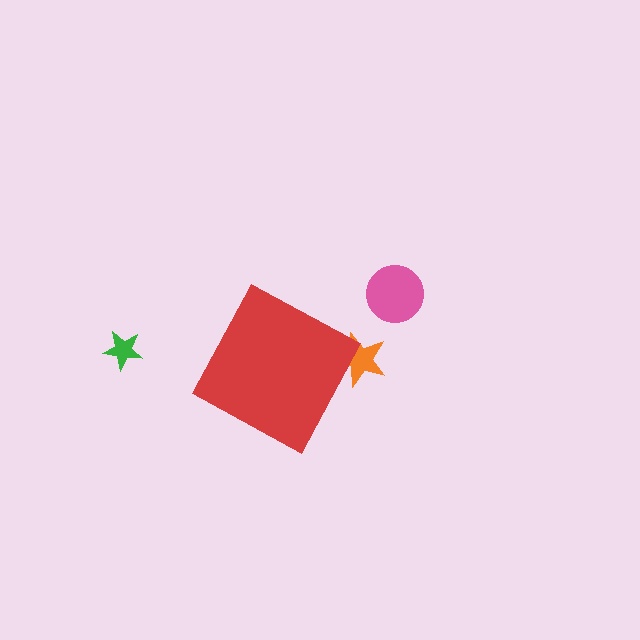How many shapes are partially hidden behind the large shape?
1 shape is partially hidden.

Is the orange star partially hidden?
Yes, the orange star is partially hidden behind the red diamond.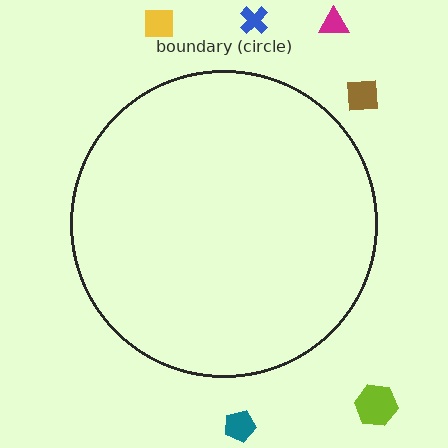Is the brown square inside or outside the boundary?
Outside.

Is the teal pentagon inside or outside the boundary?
Outside.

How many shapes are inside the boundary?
0 inside, 6 outside.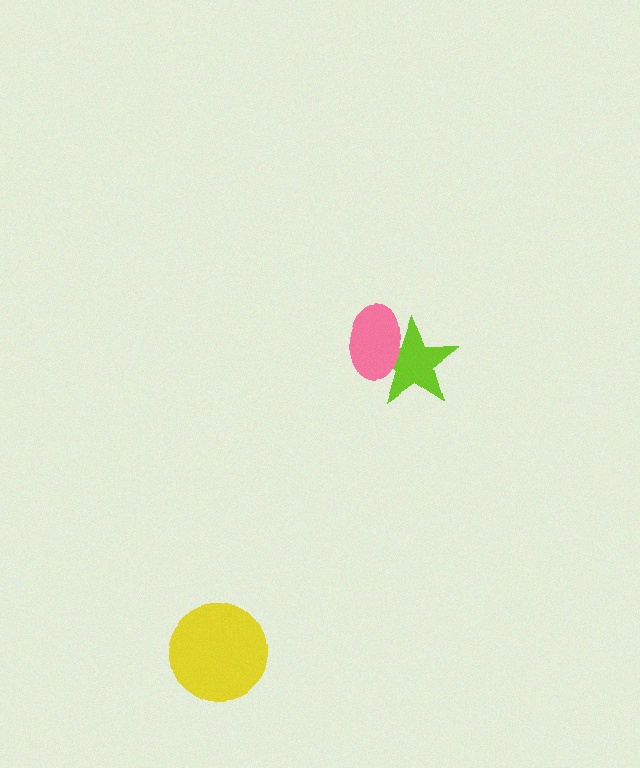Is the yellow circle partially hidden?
No, no other shape covers it.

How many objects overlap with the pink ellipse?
1 object overlaps with the pink ellipse.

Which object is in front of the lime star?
The pink ellipse is in front of the lime star.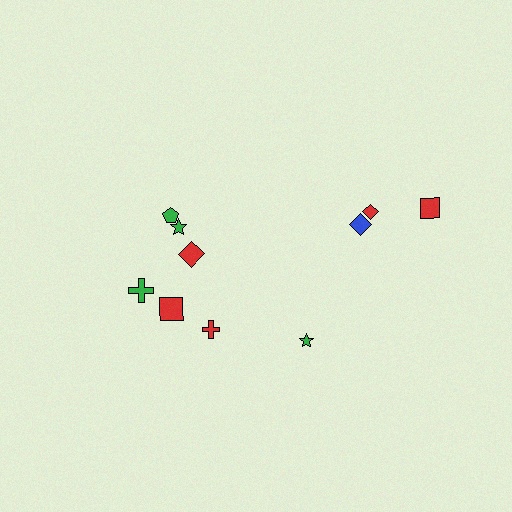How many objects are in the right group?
There are 4 objects.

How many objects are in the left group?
There are 6 objects.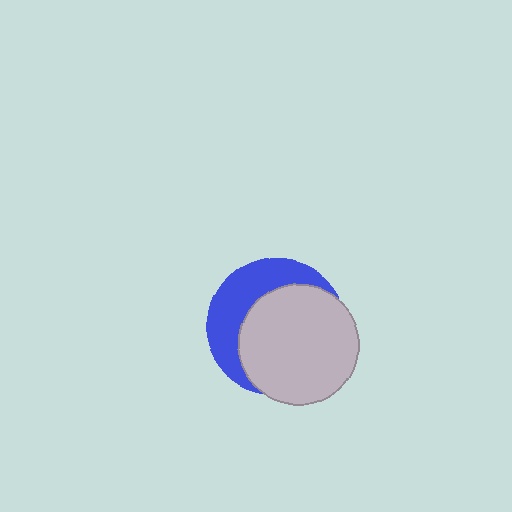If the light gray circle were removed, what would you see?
You would see the complete blue circle.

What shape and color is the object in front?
The object in front is a light gray circle.